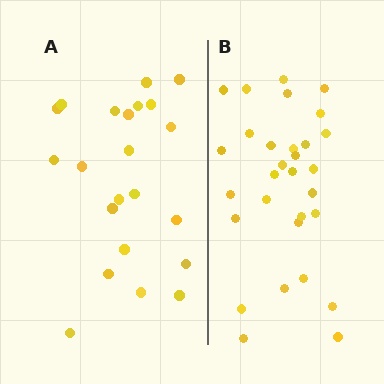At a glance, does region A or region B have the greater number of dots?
Region B (the right region) has more dots.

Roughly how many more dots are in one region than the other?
Region B has roughly 8 or so more dots than region A.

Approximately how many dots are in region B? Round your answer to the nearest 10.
About 30 dots.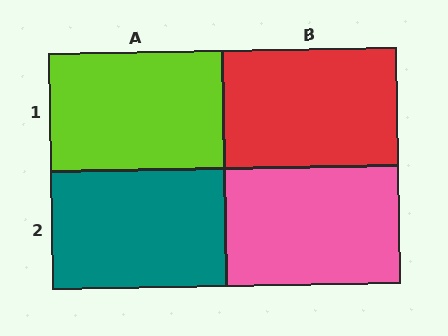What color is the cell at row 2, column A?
Teal.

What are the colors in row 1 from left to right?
Lime, red.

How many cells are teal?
1 cell is teal.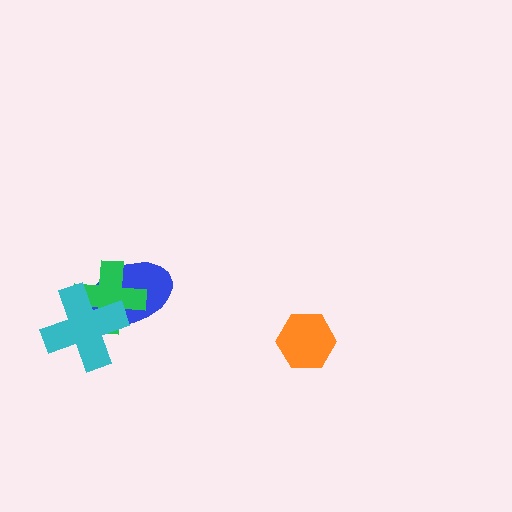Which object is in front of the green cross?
The cyan cross is in front of the green cross.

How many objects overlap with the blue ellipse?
2 objects overlap with the blue ellipse.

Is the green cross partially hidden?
Yes, it is partially covered by another shape.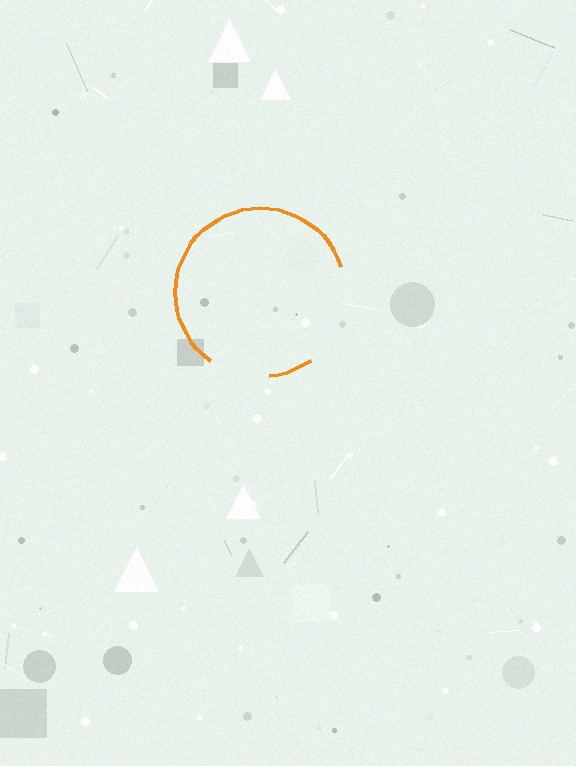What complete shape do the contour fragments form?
The contour fragments form a circle.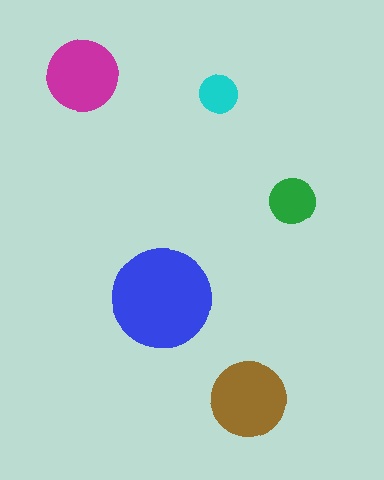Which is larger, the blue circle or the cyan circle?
The blue one.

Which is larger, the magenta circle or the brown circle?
The brown one.